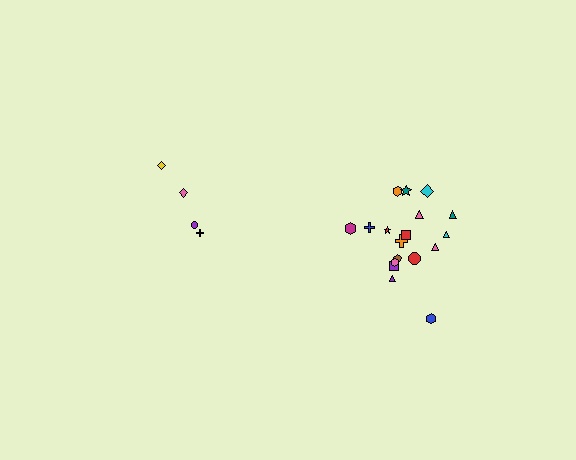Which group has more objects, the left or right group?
The right group.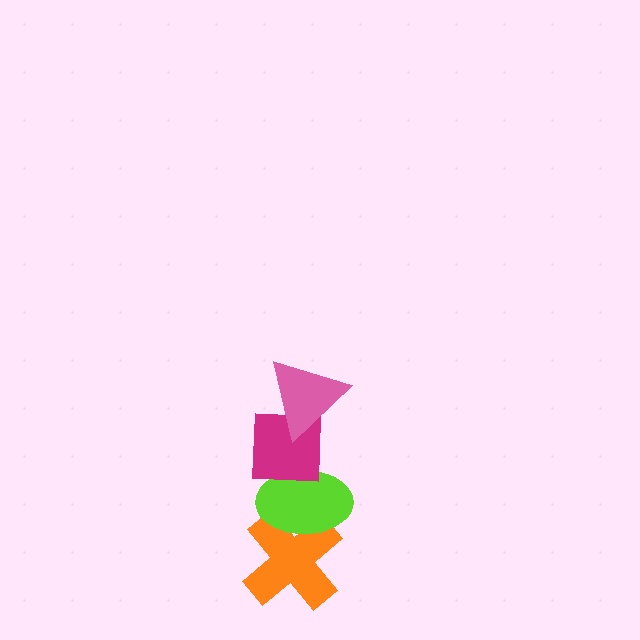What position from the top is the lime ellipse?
The lime ellipse is 3rd from the top.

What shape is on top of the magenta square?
The pink triangle is on top of the magenta square.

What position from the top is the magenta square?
The magenta square is 2nd from the top.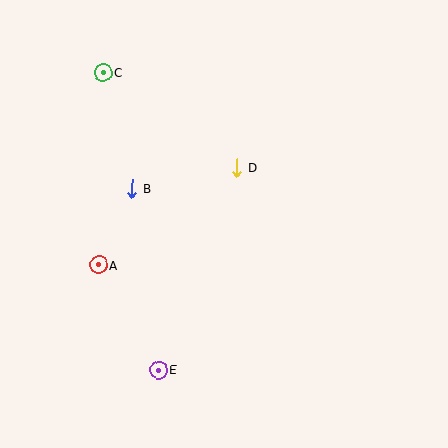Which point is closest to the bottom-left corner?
Point E is closest to the bottom-left corner.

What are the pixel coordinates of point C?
Point C is at (103, 72).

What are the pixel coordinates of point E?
Point E is at (158, 370).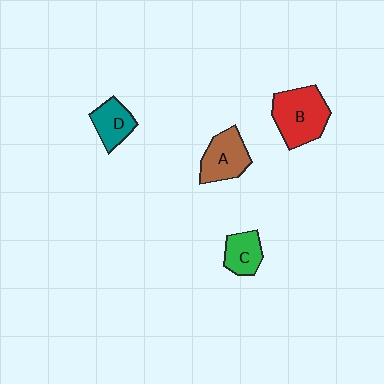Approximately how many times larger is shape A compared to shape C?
Approximately 1.4 times.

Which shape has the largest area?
Shape B (red).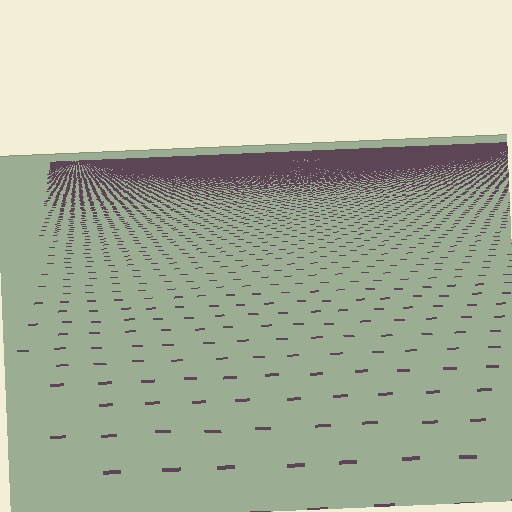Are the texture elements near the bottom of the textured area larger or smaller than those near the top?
Larger. Near the bottom, elements are closer to the viewer and appear at a bigger on-screen size.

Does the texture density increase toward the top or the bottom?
Density increases toward the top.